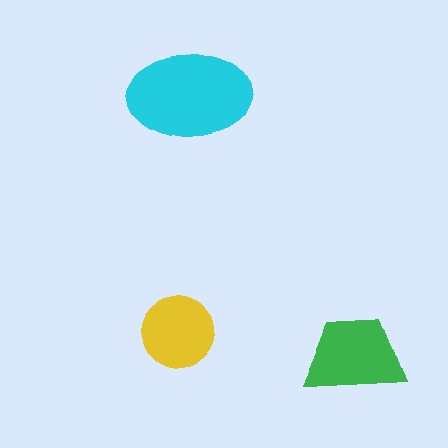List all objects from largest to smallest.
The cyan ellipse, the green trapezoid, the yellow circle.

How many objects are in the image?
There are 3 objects in the image.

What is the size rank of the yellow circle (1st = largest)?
3rd.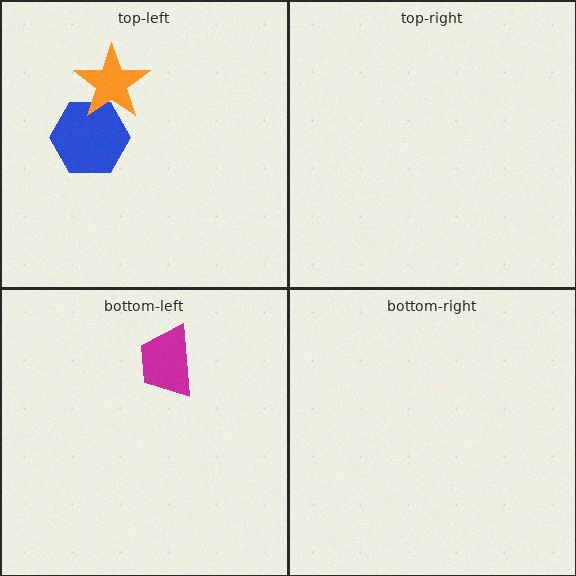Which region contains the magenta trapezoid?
The bottom-left region.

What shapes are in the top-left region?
The blue hexagon, the orange star.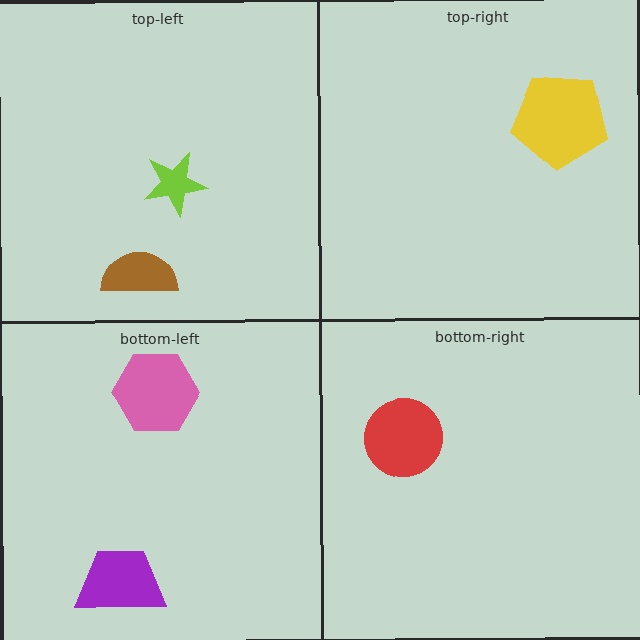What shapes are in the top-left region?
The brown semicircle, the lime star.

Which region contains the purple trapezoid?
The bottom-left region.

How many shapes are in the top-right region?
1.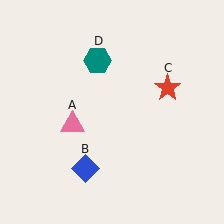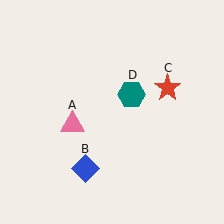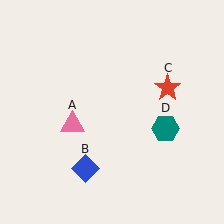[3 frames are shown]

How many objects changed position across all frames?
1 object changed position: teal hexagon (object D).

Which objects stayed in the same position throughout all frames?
Pink triangle (object A) and blue diamond (object B) and red star (object C) remained stationary.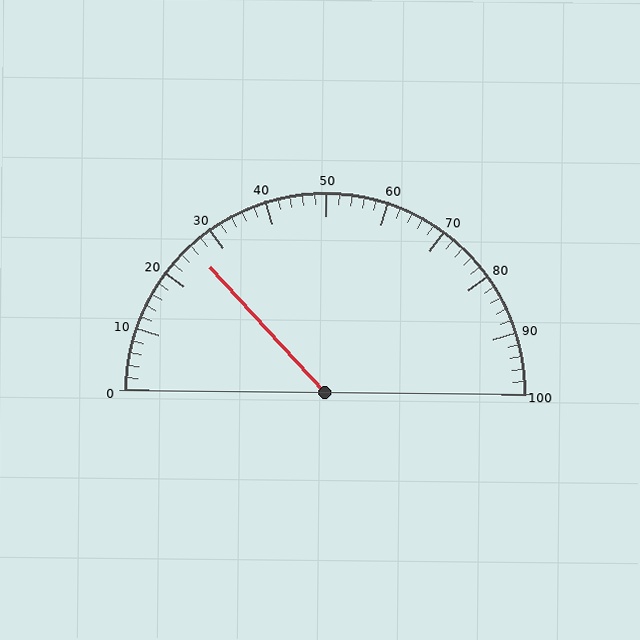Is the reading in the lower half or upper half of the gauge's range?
The reading is in the lower half of the range (0 to 100).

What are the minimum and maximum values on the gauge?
The gauge ranges from 0 to 100.